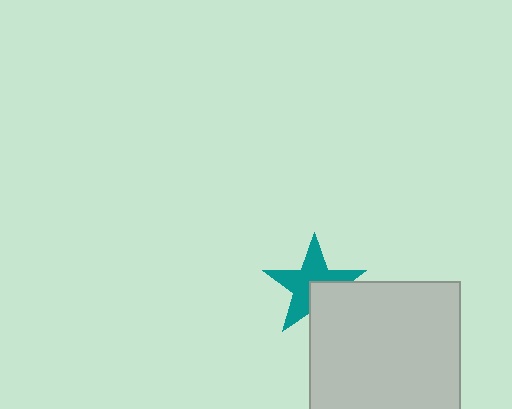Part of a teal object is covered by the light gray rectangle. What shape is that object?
It is a star.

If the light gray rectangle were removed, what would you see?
You would see the complete teal star.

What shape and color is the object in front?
The object in front is a light gray rectangle.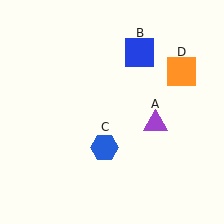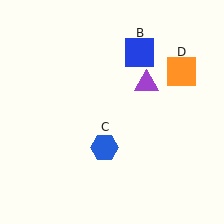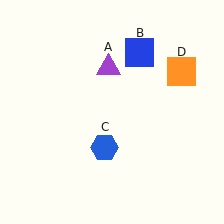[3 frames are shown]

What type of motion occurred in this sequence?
The purple triangle (object A) rotated counterclockwise around the center of the scene.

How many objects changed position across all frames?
1 object changed position: purple triangle (object A).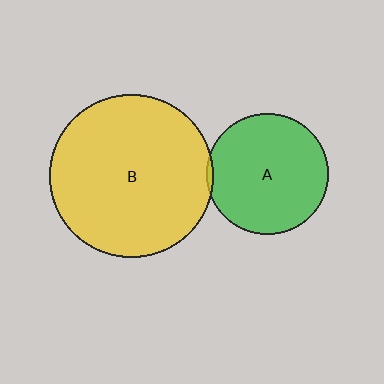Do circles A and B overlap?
Yes.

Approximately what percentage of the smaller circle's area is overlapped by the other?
Approximately 5%.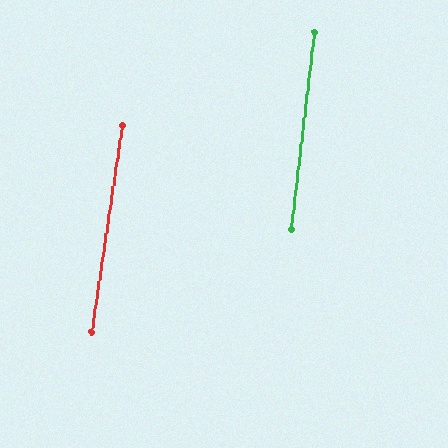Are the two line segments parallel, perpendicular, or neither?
Parallel — their directions differ by only 1.7°.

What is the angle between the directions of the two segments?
Approximately 2 degrees.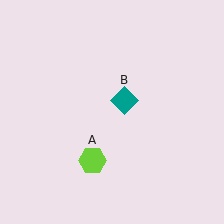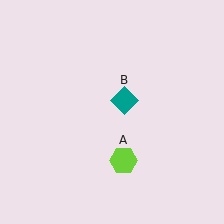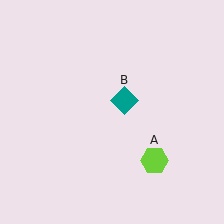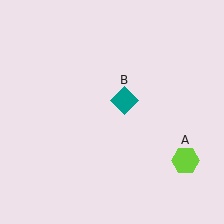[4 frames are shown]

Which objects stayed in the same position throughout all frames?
Teal diamond (object B) remained stationary.